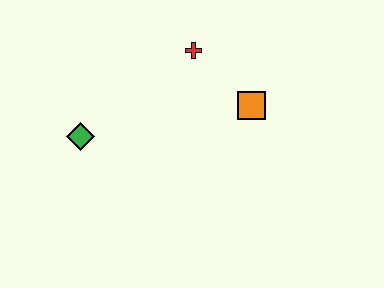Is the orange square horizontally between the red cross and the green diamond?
No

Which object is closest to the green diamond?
The red cross is closest to the green diamond.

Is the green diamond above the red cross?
No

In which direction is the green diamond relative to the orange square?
The green diamond is to the left of the orange square.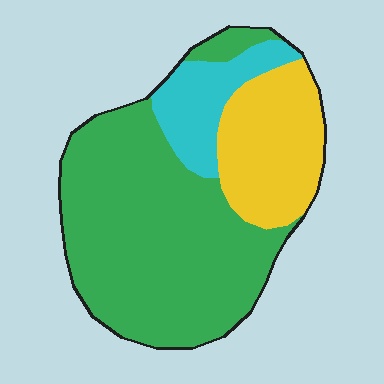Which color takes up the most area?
Green, at roughly 65%.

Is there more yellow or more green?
Green.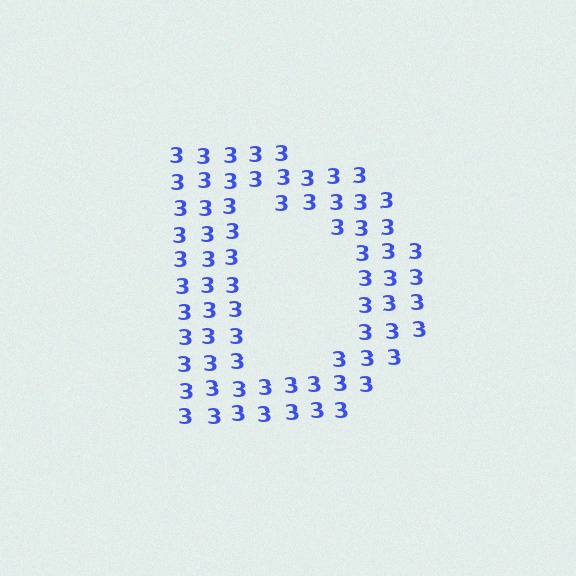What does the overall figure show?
The overall figure shows the letter D.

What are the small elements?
The small elements are digit 3's.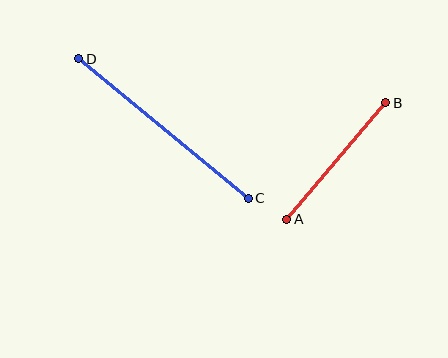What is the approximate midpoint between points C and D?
The midpoint is at approximately (163, 128) pixels.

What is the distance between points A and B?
The distance is approximately 153 pixels.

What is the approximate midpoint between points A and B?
The midpoint is at approximately (336, 161) pixels.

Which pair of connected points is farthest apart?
Points C and D are farthest apart.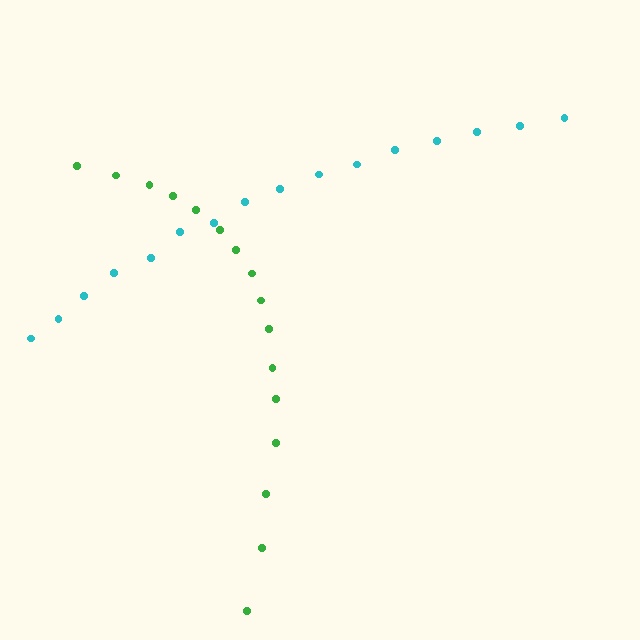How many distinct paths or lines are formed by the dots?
There are 2 distinct paths.